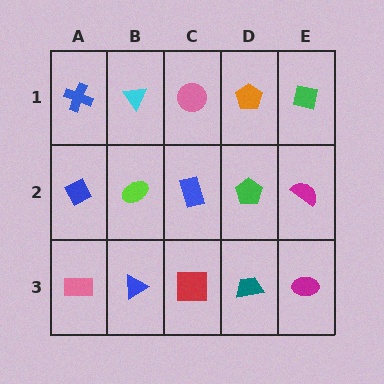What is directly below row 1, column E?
A magenta semicircle.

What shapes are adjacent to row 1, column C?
A blue rectangle (row 2, column C), a cyan triangle (row 1, column B), an orange pentagon (row 1, column D).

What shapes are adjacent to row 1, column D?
A green pentagon (row 2, column D), a pink circle (row 1, column C), a green square (row 1, column E).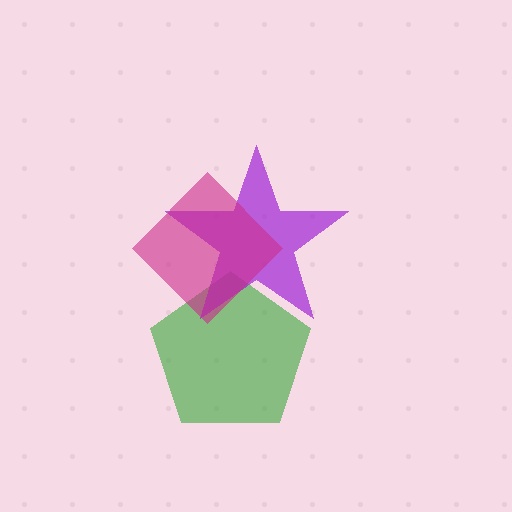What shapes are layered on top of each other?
The layered shapes are: a green pentagon, a purple star, a magenta diamond.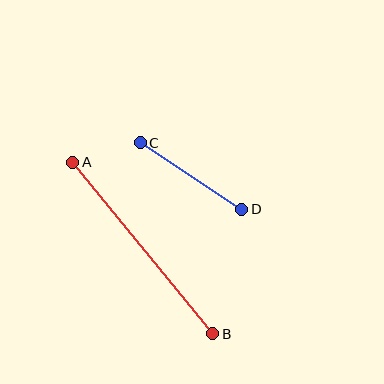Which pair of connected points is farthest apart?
Points A and B are farthest apart.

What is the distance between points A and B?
The distance is approximately 221 pixels.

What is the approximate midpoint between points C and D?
The midpoint is at approximately (191, 176) pixels.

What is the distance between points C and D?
The distance is approximately 122 pixels.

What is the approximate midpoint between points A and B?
The midpoint is at approximately (143, 248) pixels.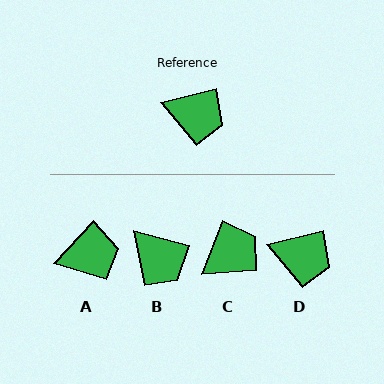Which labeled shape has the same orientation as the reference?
D.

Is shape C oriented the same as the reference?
No, it is off by about 55 degrees.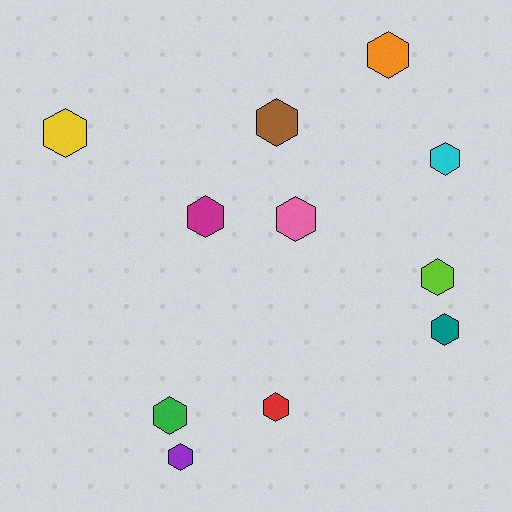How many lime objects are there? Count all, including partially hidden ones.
There is 1 lime object.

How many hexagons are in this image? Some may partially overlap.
There are 11 hexagons.